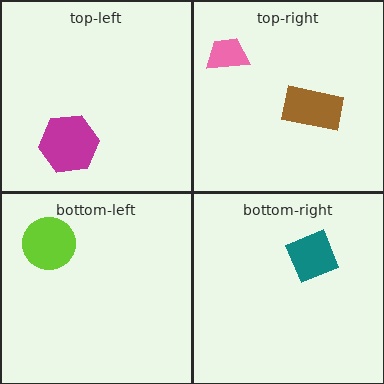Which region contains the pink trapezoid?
The top-right region.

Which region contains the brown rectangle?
The top-right region.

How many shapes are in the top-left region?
1.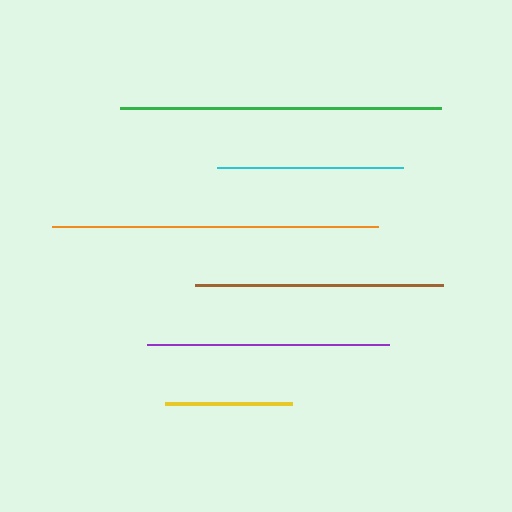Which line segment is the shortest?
The yellow line is the shortest at approximately 127 pixels.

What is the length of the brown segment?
The brown segment is approximately 247 pixels long.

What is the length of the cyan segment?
The cyan segment is approximately 186 pixels long.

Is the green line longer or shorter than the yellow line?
The green line is longer than the yellow line.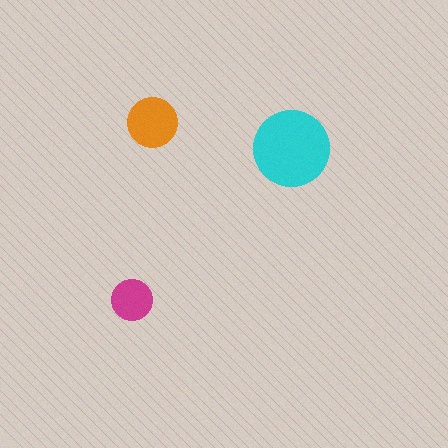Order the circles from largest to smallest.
the cyan one, the orange one, the magenta one.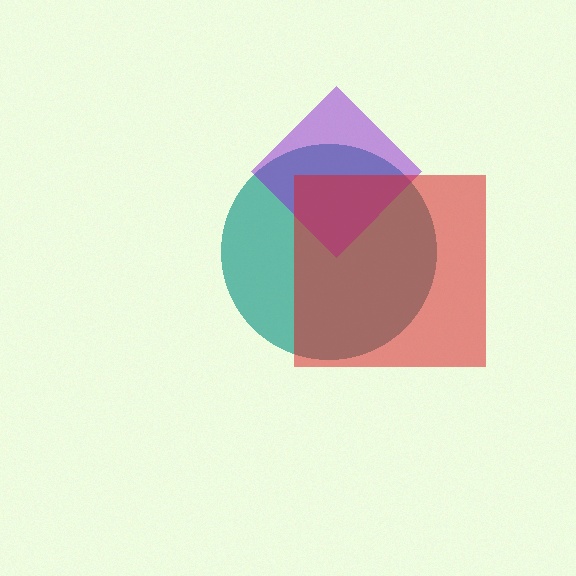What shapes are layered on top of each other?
The layered shapes are: a teal circle, a purple diamond, a red square.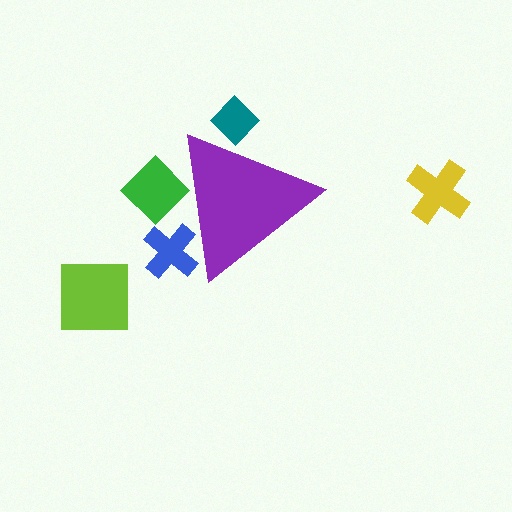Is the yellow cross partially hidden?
No, the yellow cross is fully visible.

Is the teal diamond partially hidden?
Yes, the teal diamond is partially hidden behind the purple triangle.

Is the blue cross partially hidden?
Yes, the blue cross is partially hidden behind the purple triangle.